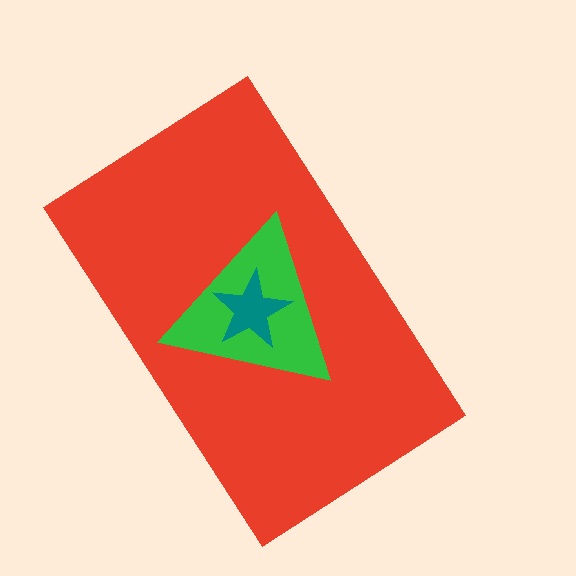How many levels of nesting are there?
3.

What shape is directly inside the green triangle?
The teal star.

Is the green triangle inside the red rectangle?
Yes.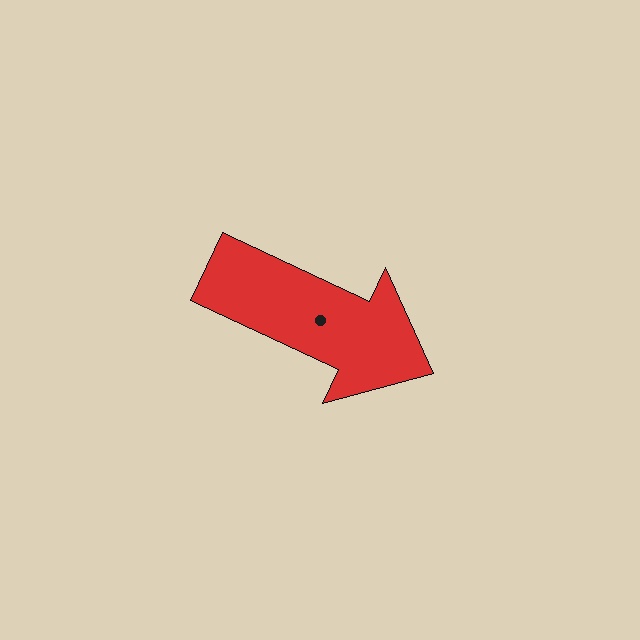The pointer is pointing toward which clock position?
Roughly 4 o'clock.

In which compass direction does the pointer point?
Southeast.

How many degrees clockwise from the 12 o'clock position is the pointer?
Approximately 115 degrees.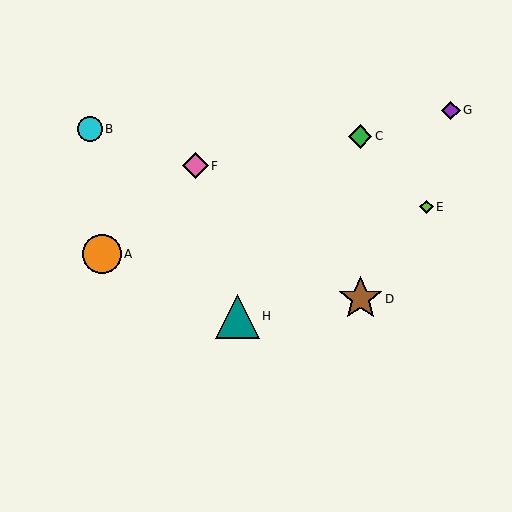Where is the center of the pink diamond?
The center of the pink diamond is at (195, 166).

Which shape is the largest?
The teal triangle (labeled H) is the largest.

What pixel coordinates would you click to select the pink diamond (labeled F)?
Click at (195, 166) to select the pink diamond F.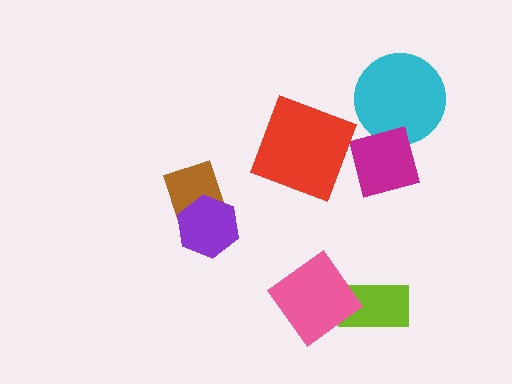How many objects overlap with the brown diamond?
1 object overlaps with the brown diamond.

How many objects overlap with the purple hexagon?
1 object overlaps with the purple hexagon.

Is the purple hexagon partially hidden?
No, no other shape covers it.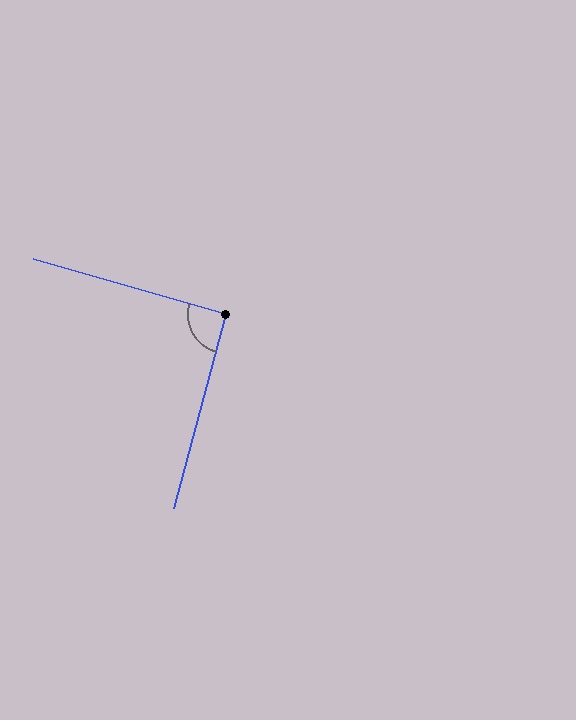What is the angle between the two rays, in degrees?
Approximately 91 degrees.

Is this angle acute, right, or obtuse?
It is approximately a right angle.